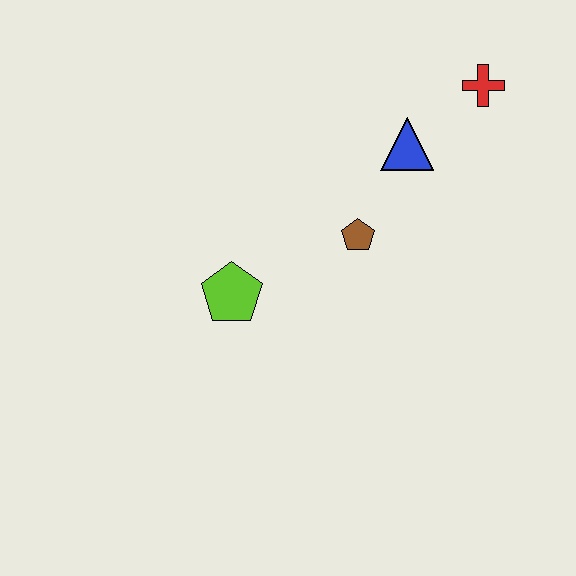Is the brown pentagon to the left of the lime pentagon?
No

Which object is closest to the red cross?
The blue triangle is closest to the red cross.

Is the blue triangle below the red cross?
Yes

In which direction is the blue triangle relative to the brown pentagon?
The blue triangle is above the brown pentagon.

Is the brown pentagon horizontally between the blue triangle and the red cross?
No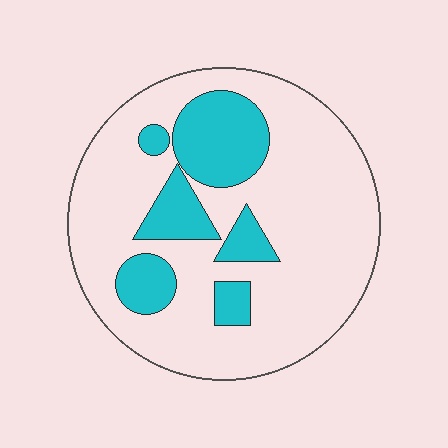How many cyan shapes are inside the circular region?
6.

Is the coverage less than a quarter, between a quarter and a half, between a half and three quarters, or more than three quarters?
Less than a quarter.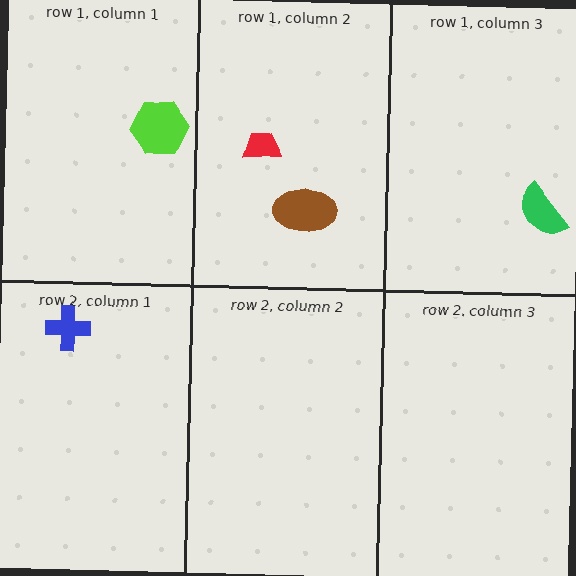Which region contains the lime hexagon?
The row 1, column 1 region.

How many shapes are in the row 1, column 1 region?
1.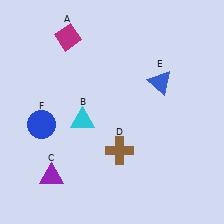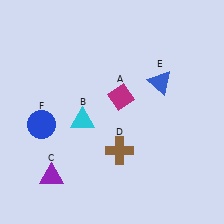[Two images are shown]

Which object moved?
The magenta diamond (A) moved down.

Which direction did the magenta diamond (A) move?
The magenta diamond (A) moved down.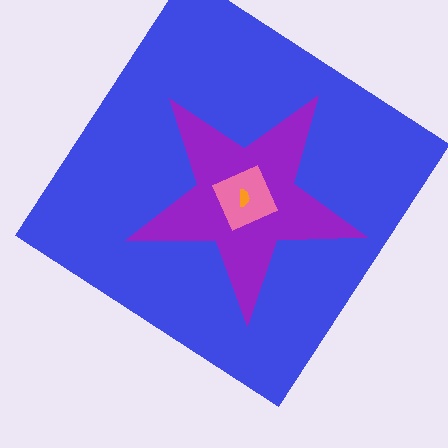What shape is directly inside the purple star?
The pink diamond.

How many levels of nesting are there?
4.